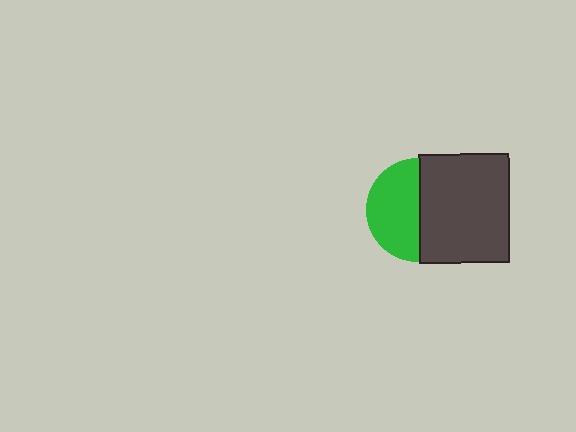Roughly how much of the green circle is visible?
About half of it is visible (roughly 52%).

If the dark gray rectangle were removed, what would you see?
You would see the complete green circle.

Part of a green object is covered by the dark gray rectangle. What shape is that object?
It is a circle.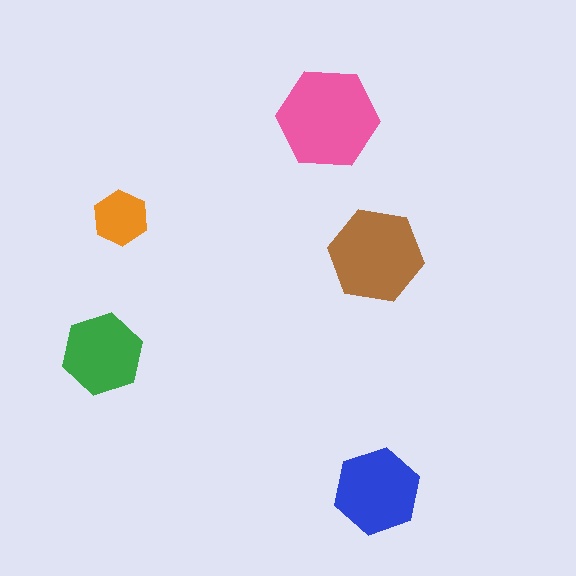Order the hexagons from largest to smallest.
the pink one, the brown one, the blue one, the green one, the orange one.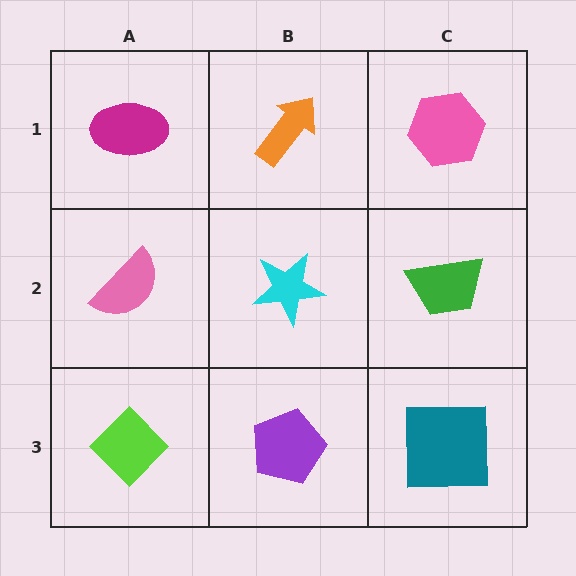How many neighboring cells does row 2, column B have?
4.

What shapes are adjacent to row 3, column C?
A green trapezoid (row 2, column C), a purple pentagon (row 3, column B).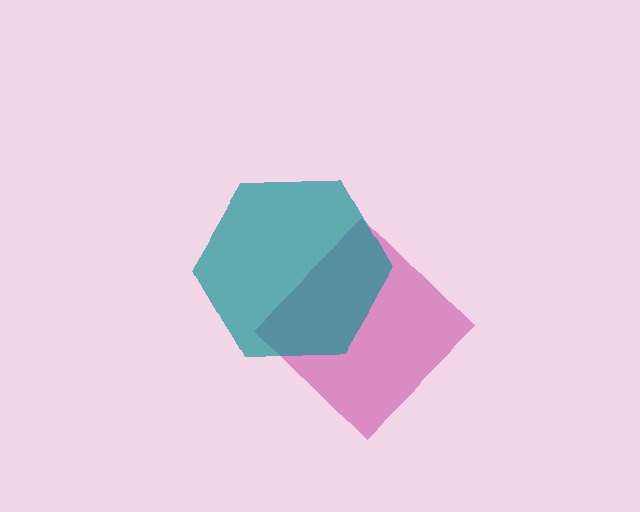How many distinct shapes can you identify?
There are 2 distinct shapes: a magenta diamond, a teal hexagon.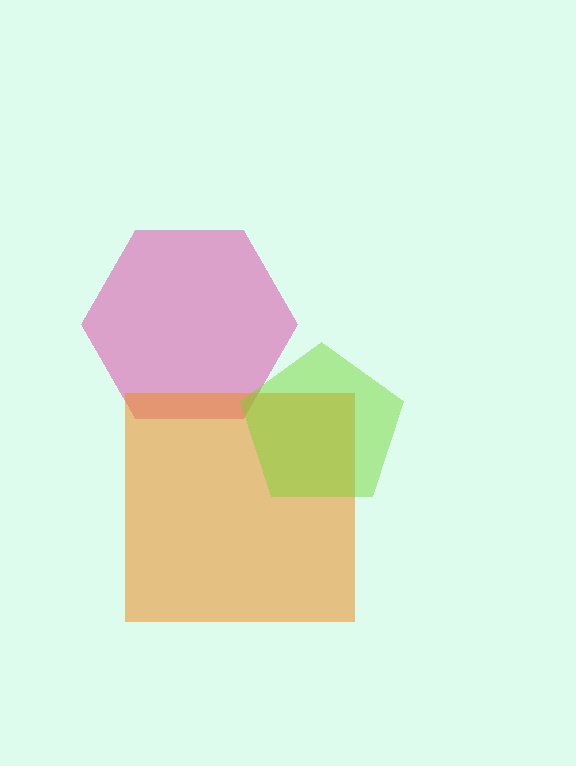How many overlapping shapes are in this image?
There are 3 overlapping shapes in the image.